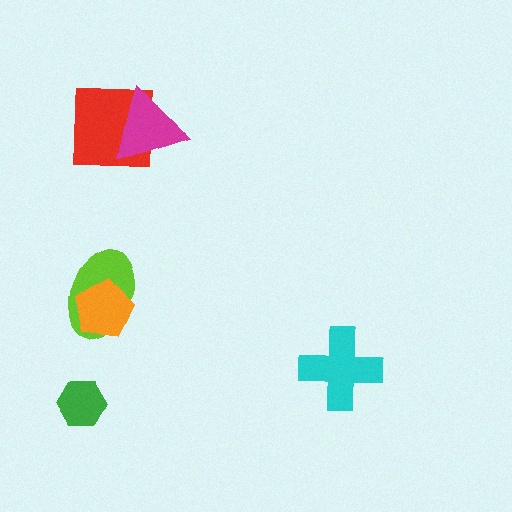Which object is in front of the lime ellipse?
The orange pentagon is in front of the lime ellipse.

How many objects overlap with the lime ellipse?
1 object overlaps with the lime ellipse.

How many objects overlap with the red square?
1 object overlaps with the red square.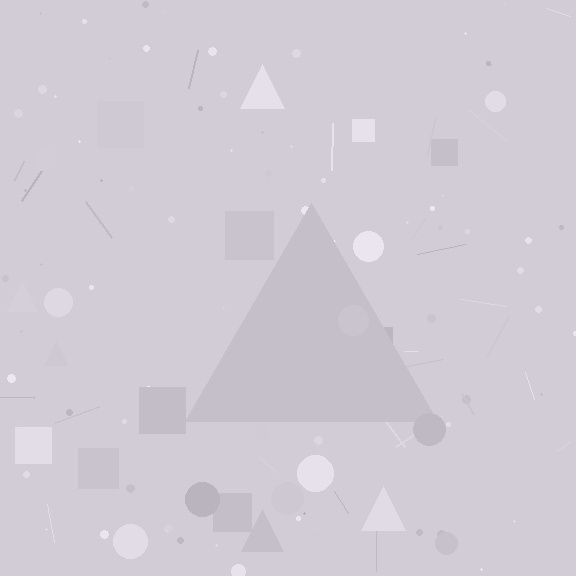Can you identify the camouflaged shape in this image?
The camouflaged shape is a triangle.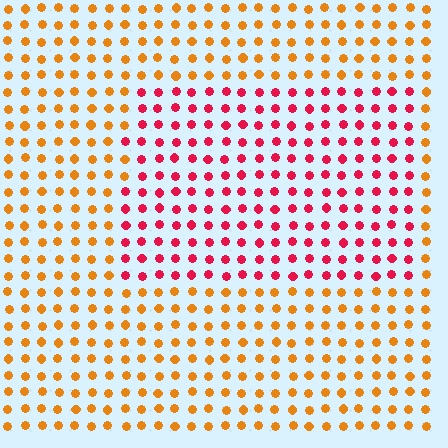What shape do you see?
I see a rectangle.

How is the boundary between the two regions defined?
The boundary is defined purely by a slight shift in hue (about 48 degrees). Spacing, size, and orientation are identical on both sides.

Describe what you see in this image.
The image is filled with small orange elements in a uniform arrangement. A rectangle-shaped region is visible where the elements are tinted to a slightly different hue, forming a subtle color boundary.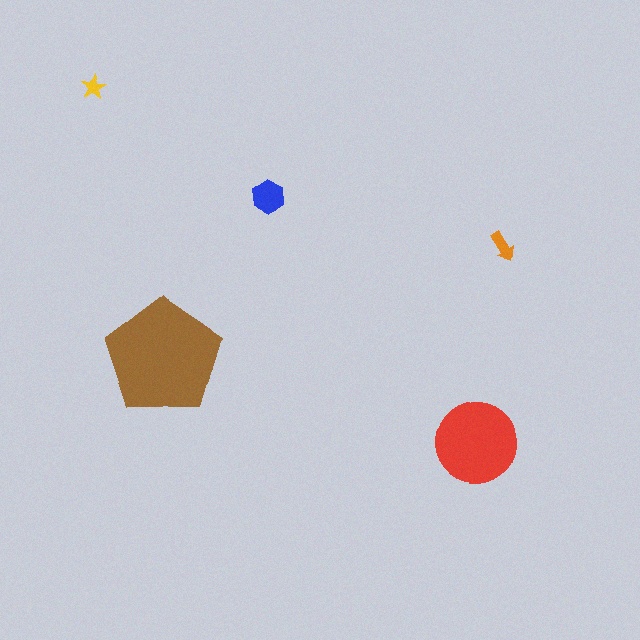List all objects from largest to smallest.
The brown pentagon, the red circle, the blue hexagon, the orange arrow, the yellow star.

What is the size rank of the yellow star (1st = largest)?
5th.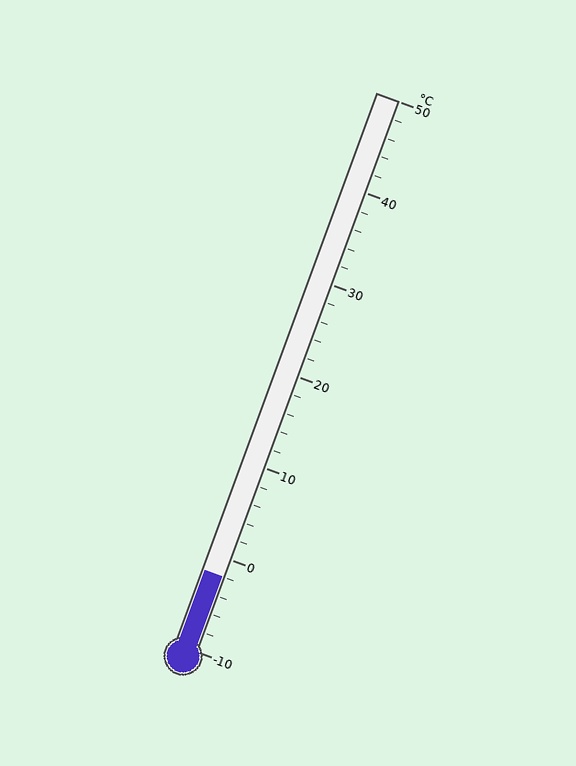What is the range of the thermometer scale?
The thermometer scale ranges from -10°C to 50°C.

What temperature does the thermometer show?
The thermometer shows approximately -2°C.